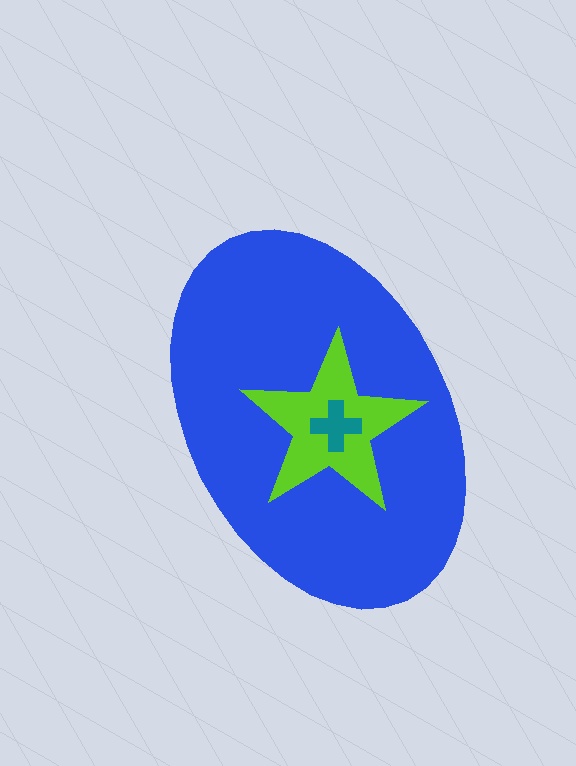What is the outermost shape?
The blue ellipse.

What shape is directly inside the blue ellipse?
The lime star.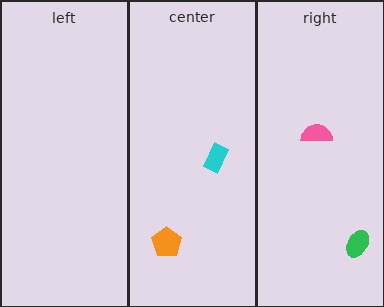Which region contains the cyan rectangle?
The center region.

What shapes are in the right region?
The green ellipse, the pink semicircle.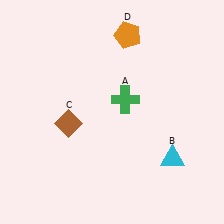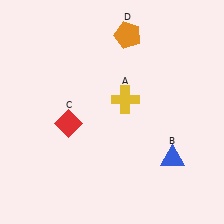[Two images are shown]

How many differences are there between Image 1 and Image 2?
There are 3 differences between the two images.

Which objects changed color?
A changed from green to yellow. B changed from cyan to blue. C changed from brown to red.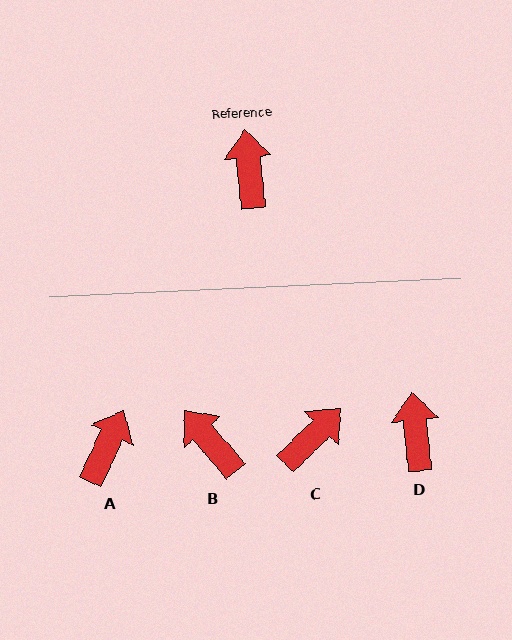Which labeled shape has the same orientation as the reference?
D.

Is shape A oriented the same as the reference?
No, it is off by about 31 degrees.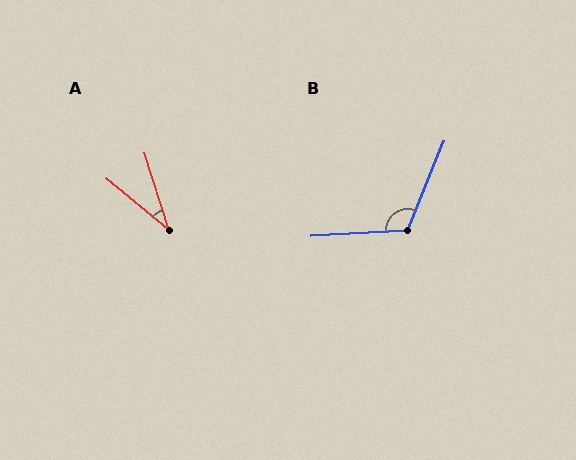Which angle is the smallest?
A, at approximately 33 degrees.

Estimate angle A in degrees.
Approximately 33 degrees.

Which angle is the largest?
B, at approximately 116 degrees.